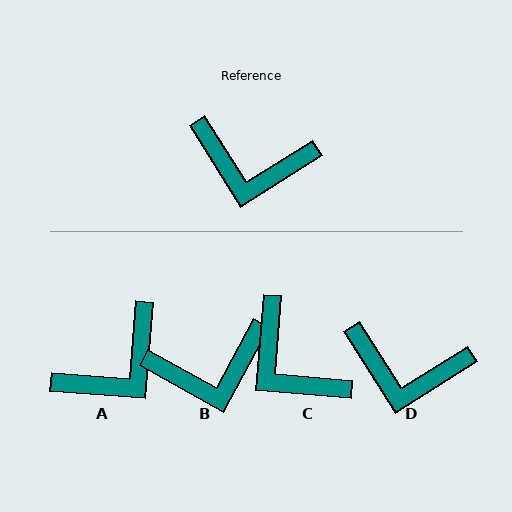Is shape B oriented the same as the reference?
No, it is off by about 29 degrees.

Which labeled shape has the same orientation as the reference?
D.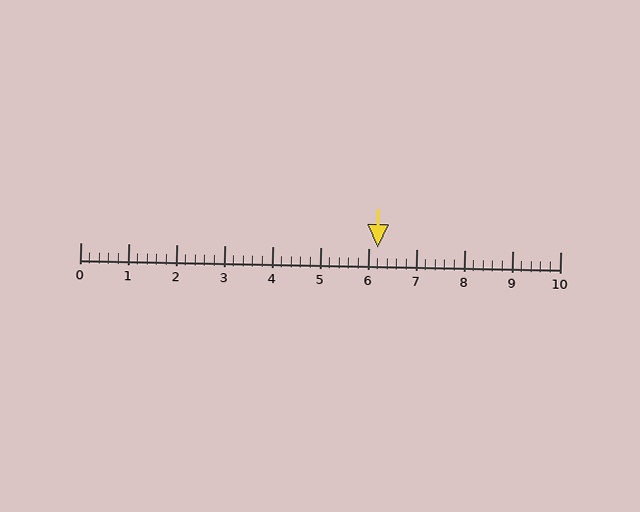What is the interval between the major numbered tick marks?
The major tick marks are spaced 1 units apart.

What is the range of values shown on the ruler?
The ruler shows values from 0 to 10.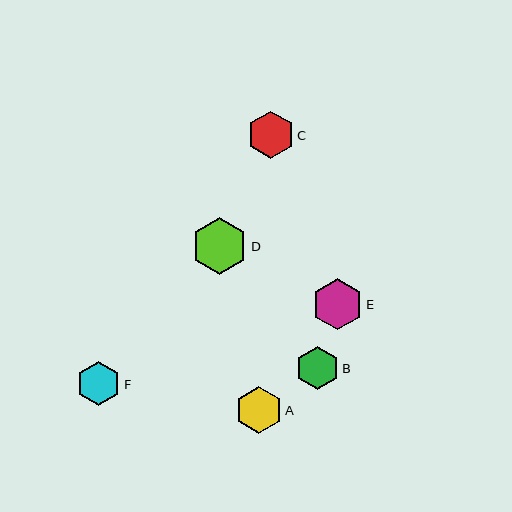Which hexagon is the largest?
Hexagon D is the largest with a size of approximately 56 pixels.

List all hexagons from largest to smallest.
From largest to smallest: D, E, A, C, F, B.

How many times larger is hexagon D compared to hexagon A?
Hexagon D is approximately 1.2 times the size of hexagon A.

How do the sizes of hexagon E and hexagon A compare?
Hexagon E and hexagon A are approximately the same size.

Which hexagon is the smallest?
Hexagon B is the smallest with a size of approximately 43 pixels.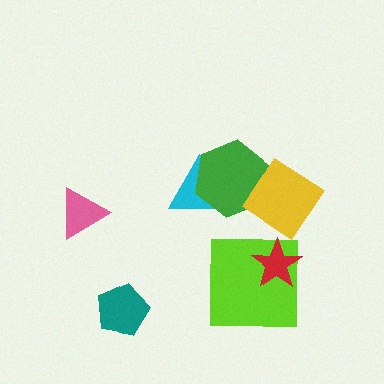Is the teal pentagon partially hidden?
No, no other shape covers it.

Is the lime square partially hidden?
Yes, it is partially covered by another shape.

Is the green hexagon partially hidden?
Yes, it is partially covered by another shape.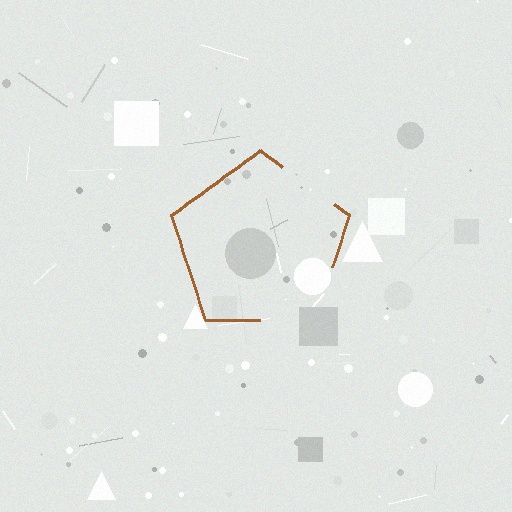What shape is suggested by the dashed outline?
The dashed outline suggests a pentagon.